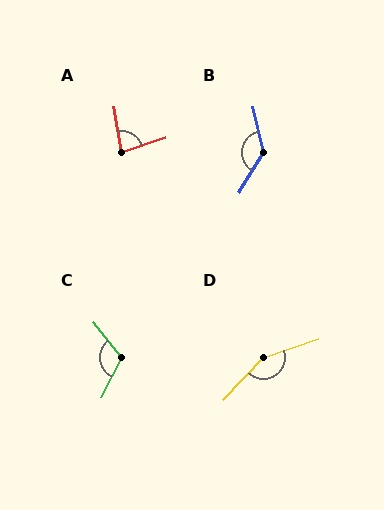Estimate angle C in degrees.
Approximately 115 degrees.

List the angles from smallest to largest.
A (80°), C (115°), B (135°), D (152°).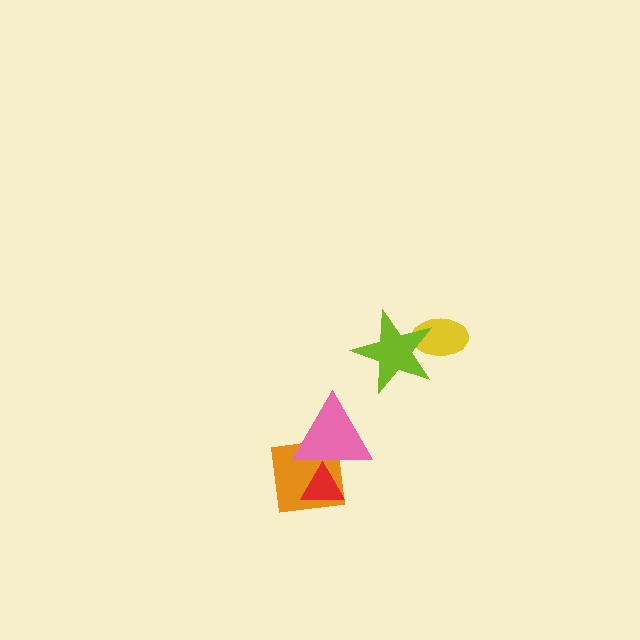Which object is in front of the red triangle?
The pink triangle is in front of the red triangle.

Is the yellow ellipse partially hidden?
Yes, it is partially covered by another shape.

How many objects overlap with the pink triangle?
2 objects overlap with the pink triangle.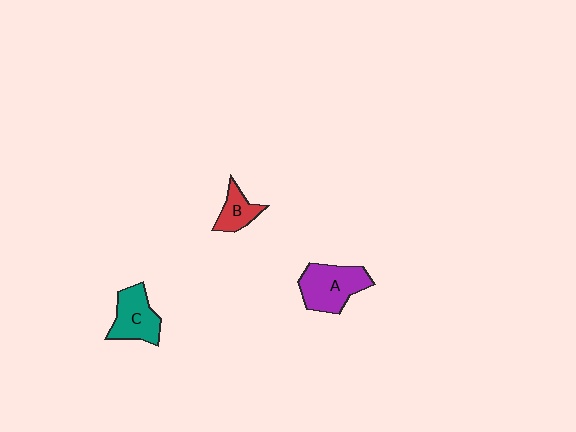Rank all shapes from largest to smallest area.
From largest to smallest: A (purple), C (teal), B (red).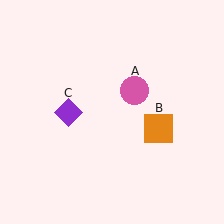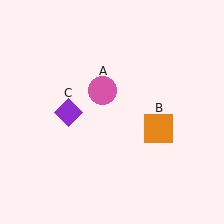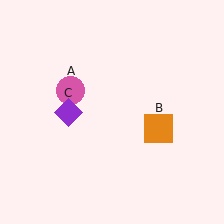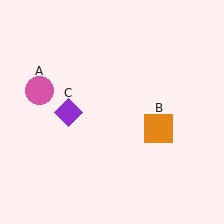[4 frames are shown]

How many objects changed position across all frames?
1 object changed position: pink circle (object A).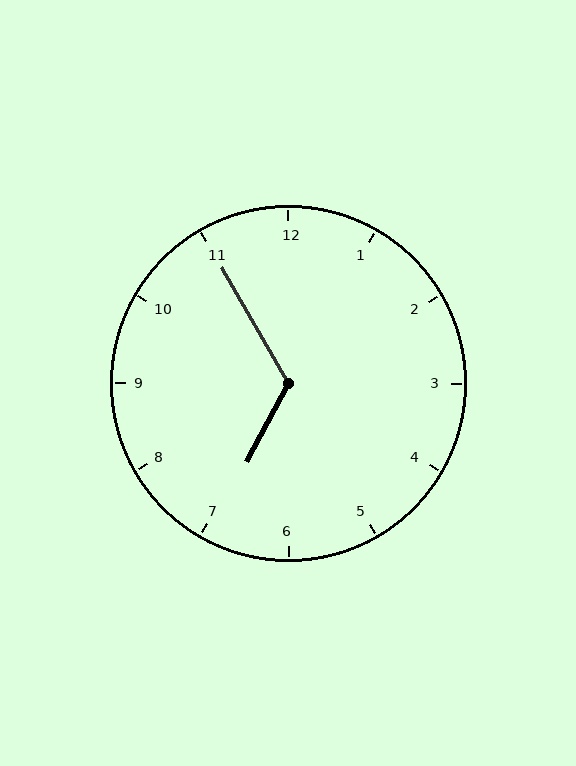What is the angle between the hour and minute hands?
Approximately 122 degrees.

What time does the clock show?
6:55.